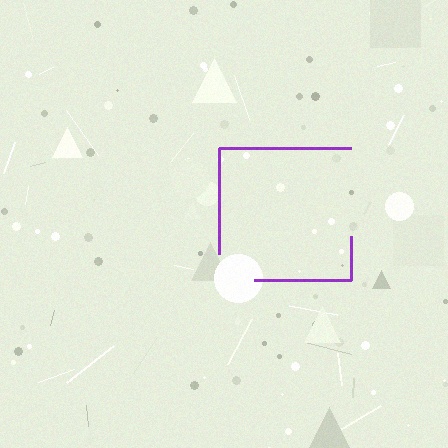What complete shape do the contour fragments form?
The contour fragments form a square.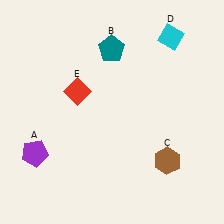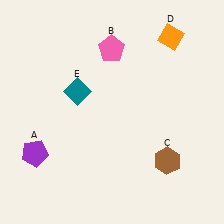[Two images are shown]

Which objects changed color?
B changed from teal to pink. D changed from cyan to orange. E changed from red to teal.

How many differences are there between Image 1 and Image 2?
There are 3 differences between the two images.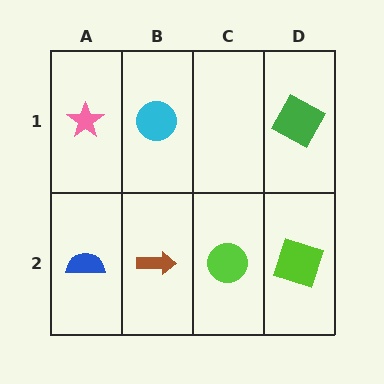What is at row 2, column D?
A lime square.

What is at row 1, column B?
A cyan circle.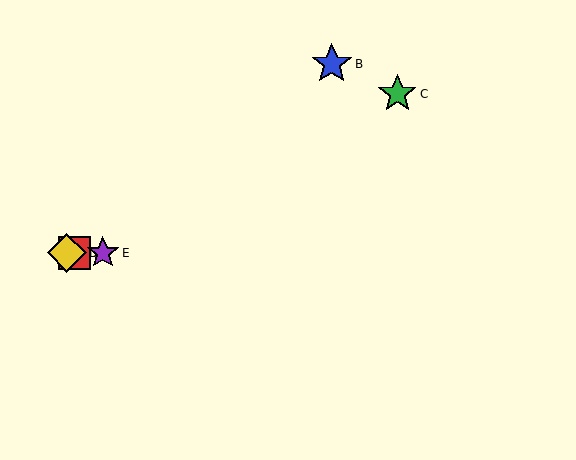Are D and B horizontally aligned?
No, D is at y≈253 and B is at y≈64.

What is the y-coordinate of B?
Object B is at y≈64.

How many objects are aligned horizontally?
3 objects (A, D, E) are aligned horizontally.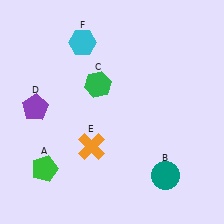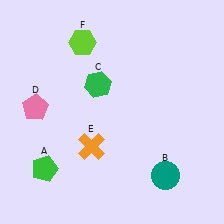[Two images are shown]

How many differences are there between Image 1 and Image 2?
There are 2 differences between the two images.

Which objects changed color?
D changed from purple to pink. F changed from cyan to lime.